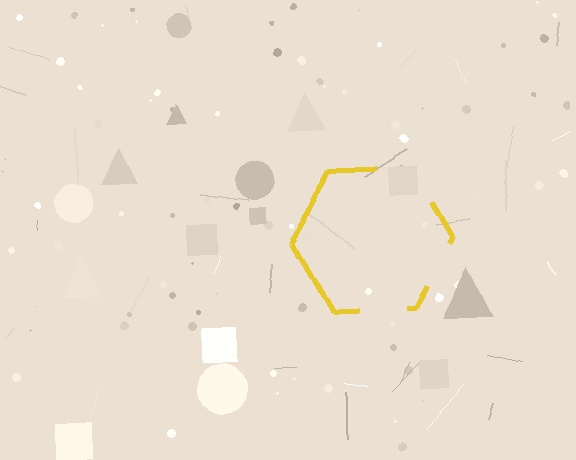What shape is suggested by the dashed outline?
The dashed outline suggests a hexagon.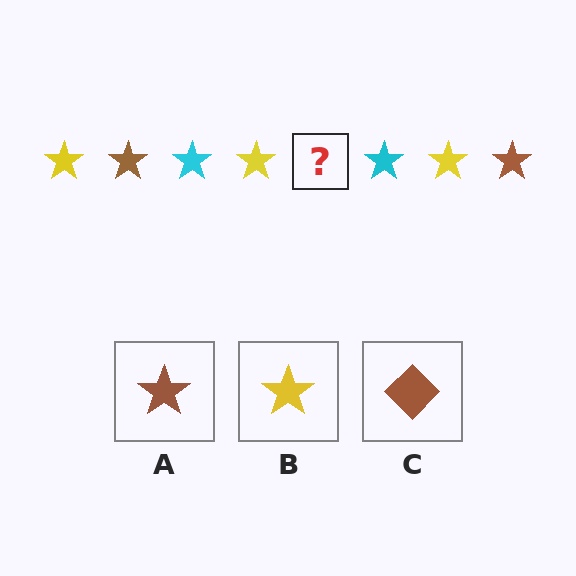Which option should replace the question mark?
Option A.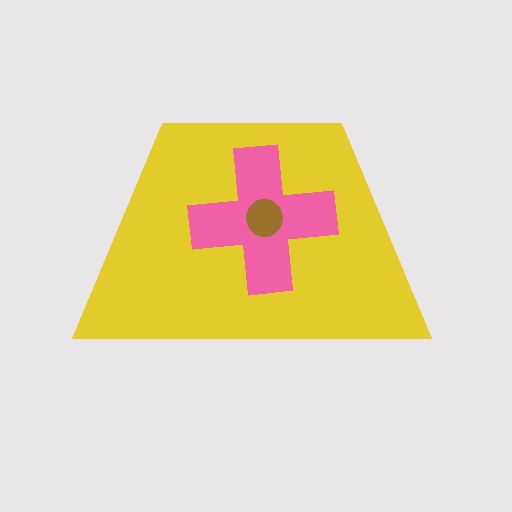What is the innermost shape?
The brown circle.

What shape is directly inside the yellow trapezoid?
The pink cross.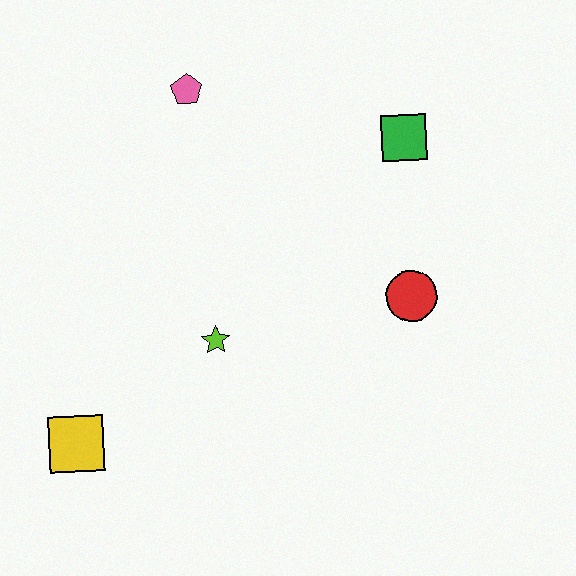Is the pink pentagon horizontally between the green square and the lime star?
No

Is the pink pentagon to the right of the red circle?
No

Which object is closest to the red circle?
The green square is closest to the red circle.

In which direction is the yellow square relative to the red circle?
The yellow square is to the left of the red circle.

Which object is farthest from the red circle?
The yellow square is farthest from the red circle.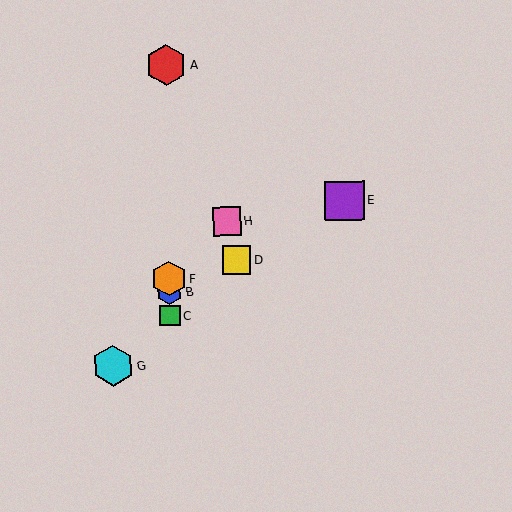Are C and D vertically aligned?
No, C is at x≈170 and D is at x≈237.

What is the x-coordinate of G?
Object G is at x≈113.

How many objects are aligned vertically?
4 objects (A, B, C, F) are aligned vertically.